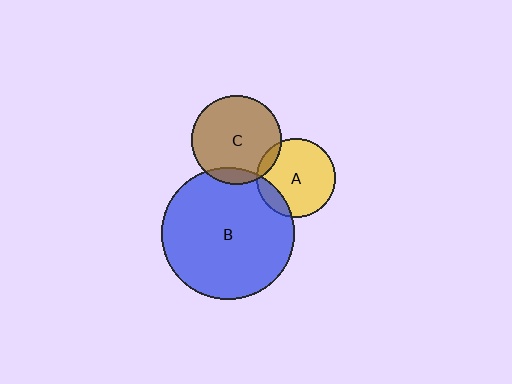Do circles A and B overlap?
Yes.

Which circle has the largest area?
Circle B (blue).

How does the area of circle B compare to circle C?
Approximately 2.2 times.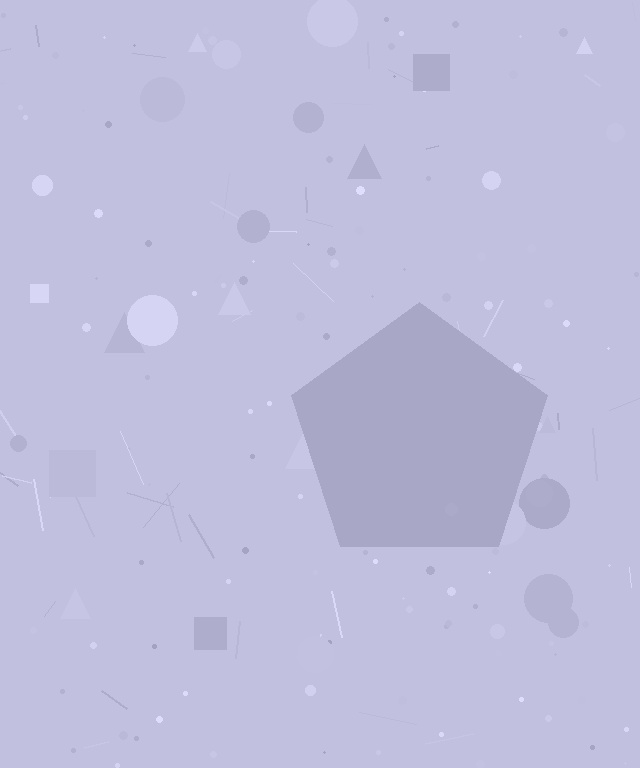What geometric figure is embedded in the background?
A pentagon is embedded in the background.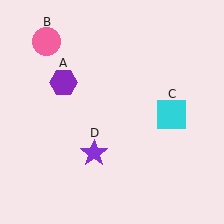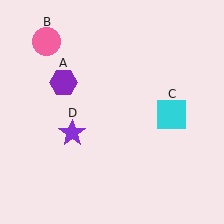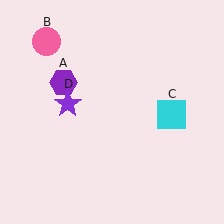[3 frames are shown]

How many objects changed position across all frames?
1 object changed position: purple star (object D).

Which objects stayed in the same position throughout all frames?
Purple hexagon (object A) and pink circle (object B) and cyan square (object C) remained stationary.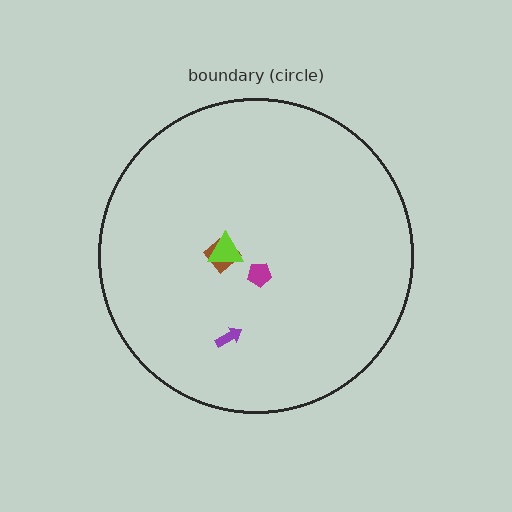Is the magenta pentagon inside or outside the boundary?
Inside.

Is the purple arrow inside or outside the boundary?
Inside.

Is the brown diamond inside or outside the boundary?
Inside.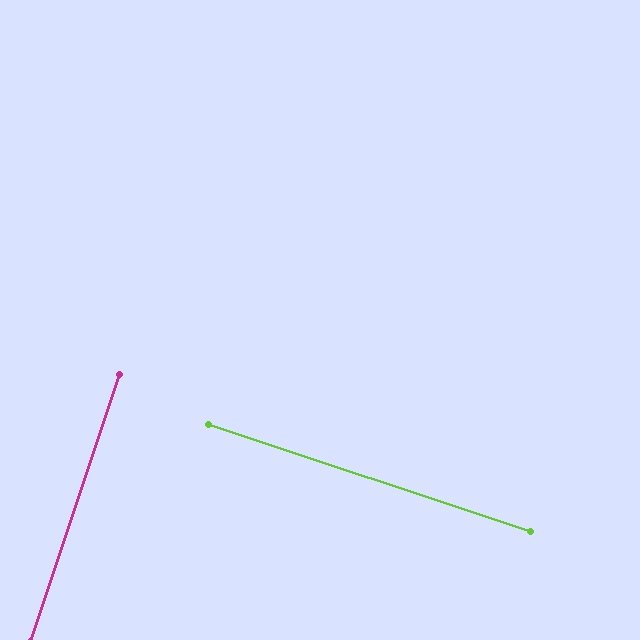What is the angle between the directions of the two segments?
Approximately 90 degrees.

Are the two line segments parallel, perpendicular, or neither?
Perpendicular — they meet at approximately 90°.